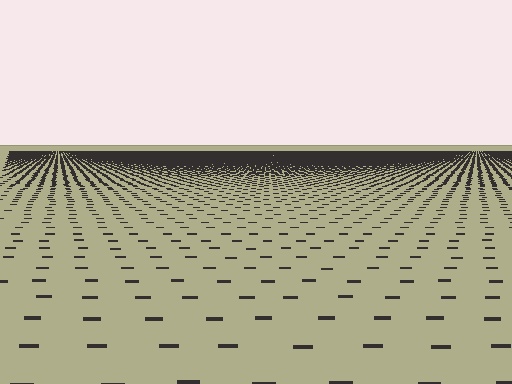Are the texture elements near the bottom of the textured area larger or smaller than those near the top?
Larger. Near the bottom, elements are closer to the viewer and appear at a bigger on-screen size.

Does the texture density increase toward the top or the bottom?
Density increases toward the top.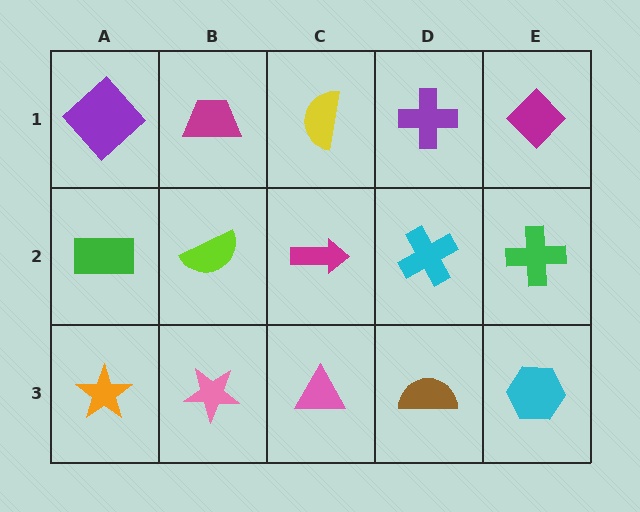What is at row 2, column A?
A green rectangle.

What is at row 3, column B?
A pink star.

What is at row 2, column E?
A green cross.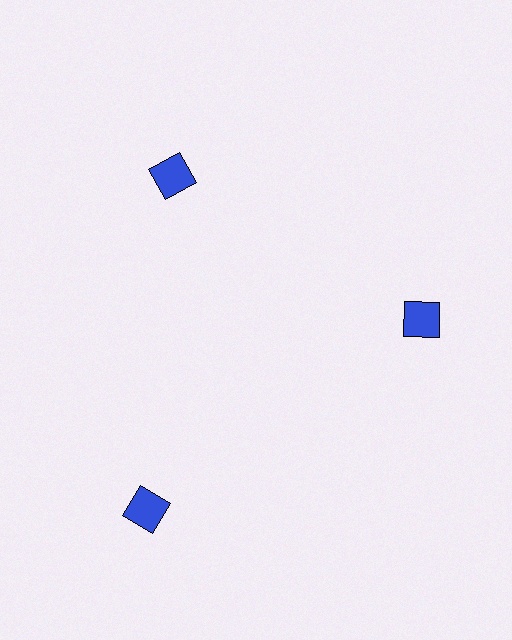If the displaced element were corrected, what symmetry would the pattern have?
It would have 3-fold rotational symmetry — the pattern would map onto itself every 120 degrees.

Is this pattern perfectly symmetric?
No. The 3 blue squares are arranged in a ring, but one element near the 7 o'clock position is pushed outward from the center, breaking the 3-fold rotational symmetry.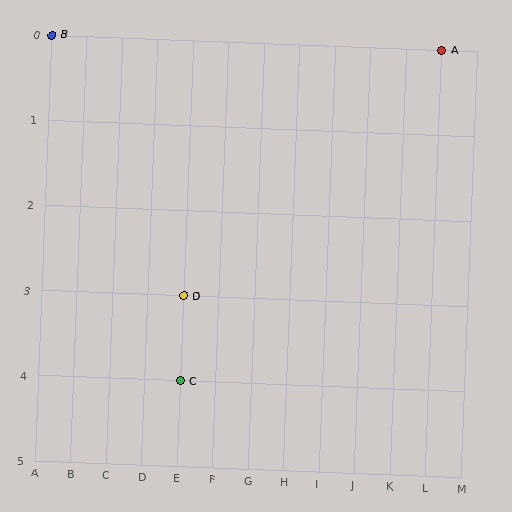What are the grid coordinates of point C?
Point C is at grid coordinates (E, 4).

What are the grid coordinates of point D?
Point D is at grid coordinates (E, 3).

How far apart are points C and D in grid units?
Points C and D are 1 row apart.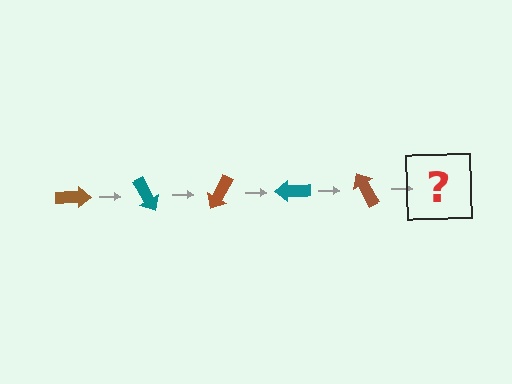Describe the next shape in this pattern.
It should be a teal arrow, rotated 300 degrees from the start.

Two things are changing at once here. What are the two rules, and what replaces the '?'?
The two rules are that it rotates 60 degrees each step and the color cycles through brown and teal. The '?' should be a teal arrow, rotated 300 degrees from the start.